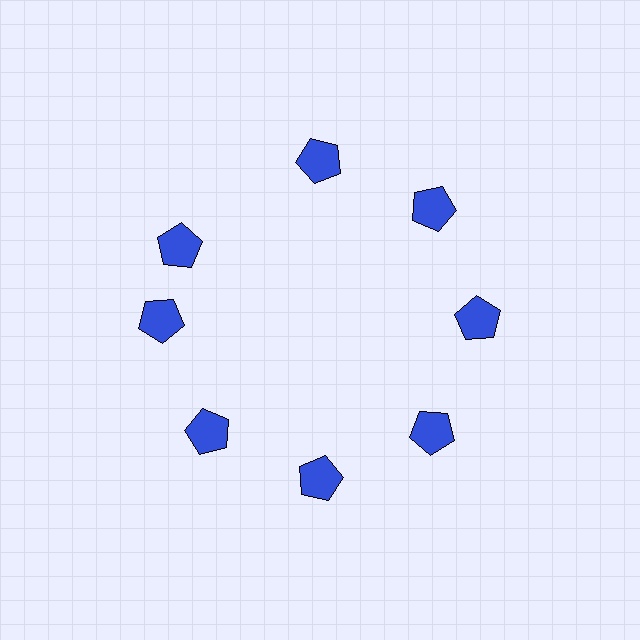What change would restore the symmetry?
The symmetry would be restored by rotating it back into even spacing with its neighbors so that all 8 pentagons sit at equal angles and equal distance from the center.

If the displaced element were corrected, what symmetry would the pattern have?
It would have 8-fold rotational symmetry — the pattern would map onto itself every 45 degrees.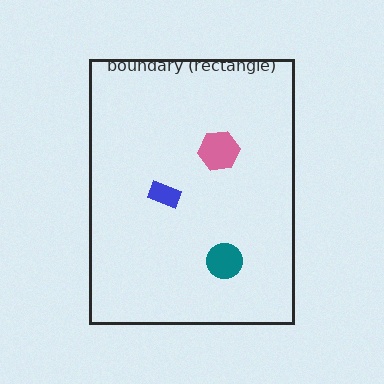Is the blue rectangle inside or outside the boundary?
Inside.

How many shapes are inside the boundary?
3 inside, 0 outside.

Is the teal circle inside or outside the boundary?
Inside.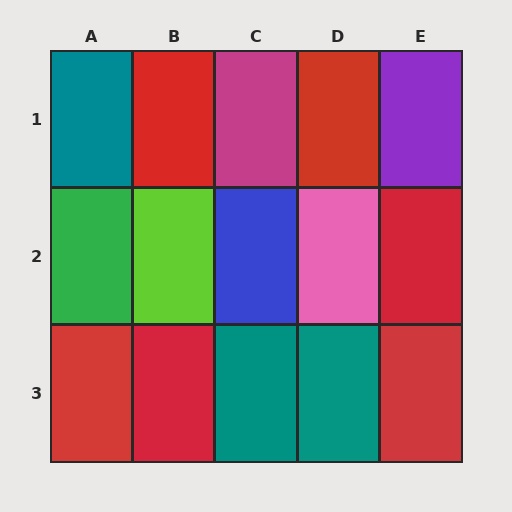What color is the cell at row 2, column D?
Pink.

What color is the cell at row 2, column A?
Green.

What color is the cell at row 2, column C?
Blue.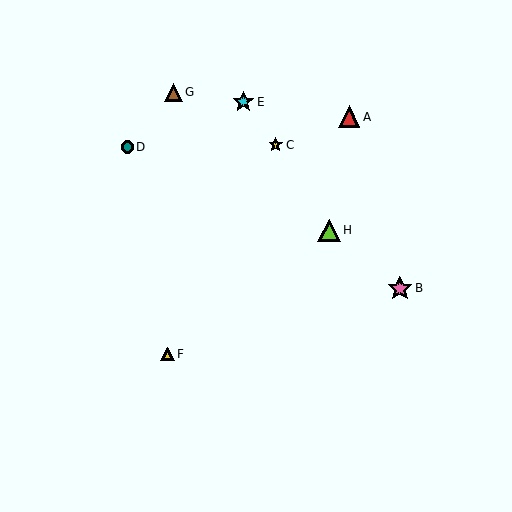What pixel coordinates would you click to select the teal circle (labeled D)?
Click at (127, 147) to select the teal circle D.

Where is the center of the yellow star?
The center of the yellow star is at (276, 145).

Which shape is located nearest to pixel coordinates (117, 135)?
The teal circle (labeled D) at (127, 147) is nearest to that location.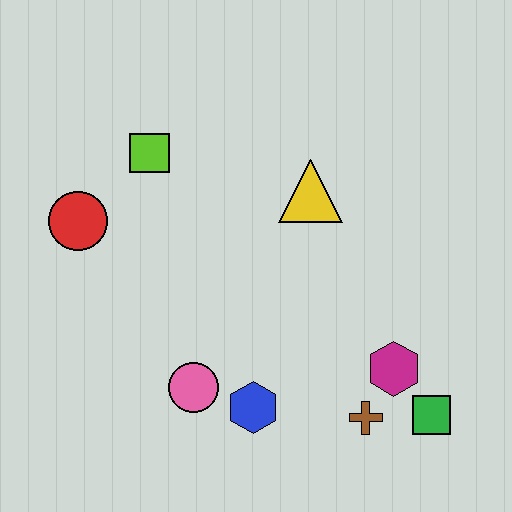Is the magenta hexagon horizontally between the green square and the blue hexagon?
Yes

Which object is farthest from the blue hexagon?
The lime square is farthest from the blue hexagon.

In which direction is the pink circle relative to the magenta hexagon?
The pink circle is to the left of the magenta hexagon.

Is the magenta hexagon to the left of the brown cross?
No